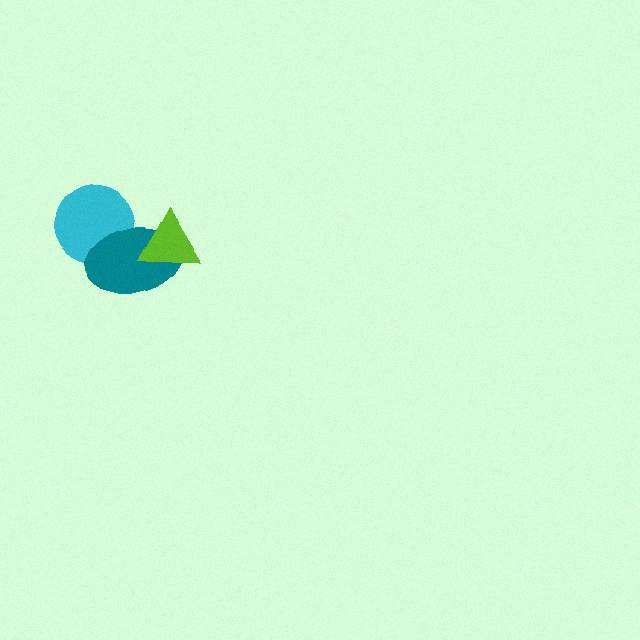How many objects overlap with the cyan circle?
1 object overlaps with the cyan circle.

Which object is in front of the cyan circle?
The teal ellipse is in front of the cyan circle.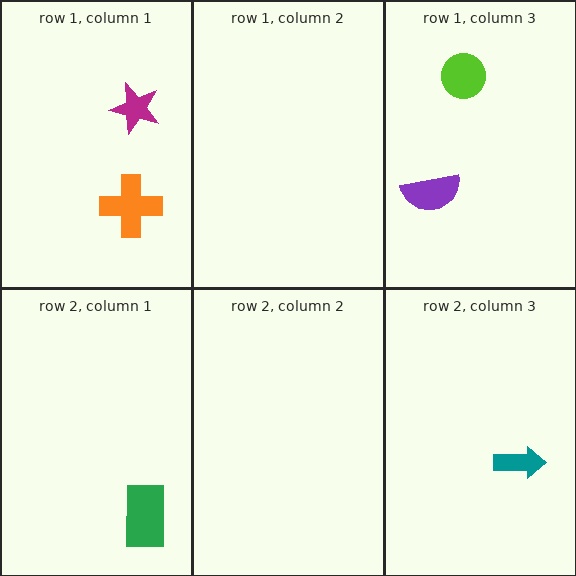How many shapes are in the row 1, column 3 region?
2.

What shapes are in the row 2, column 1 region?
The green rectangle.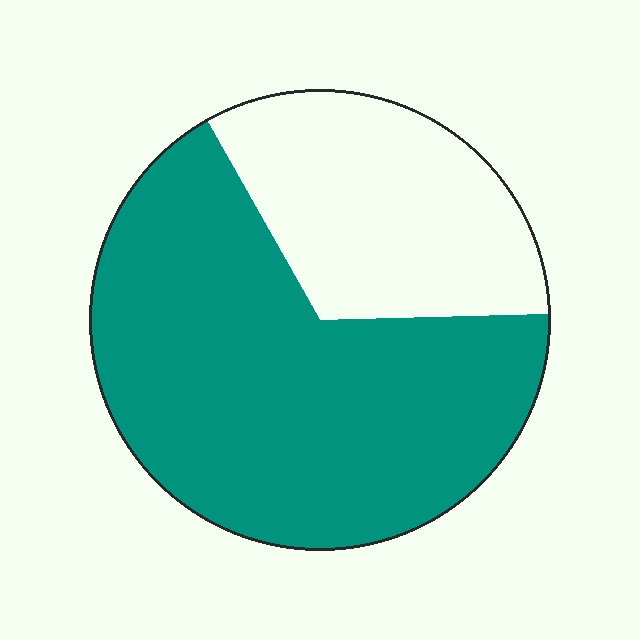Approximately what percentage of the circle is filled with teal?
Approximately 65%.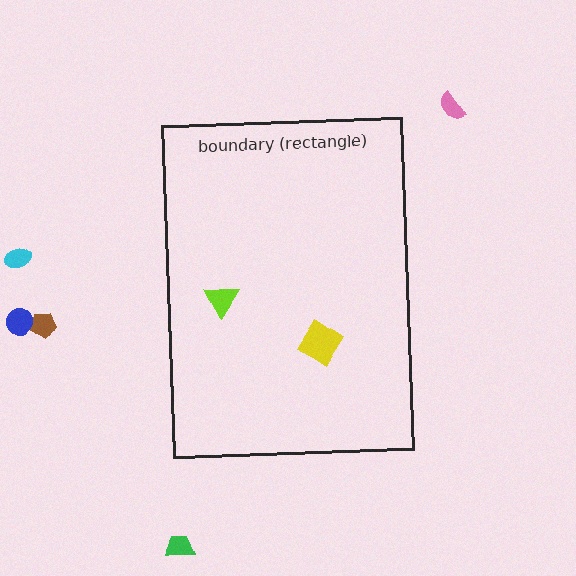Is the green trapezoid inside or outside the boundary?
Outside.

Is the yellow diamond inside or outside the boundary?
Inside.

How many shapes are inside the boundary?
2 inside, 5 outside.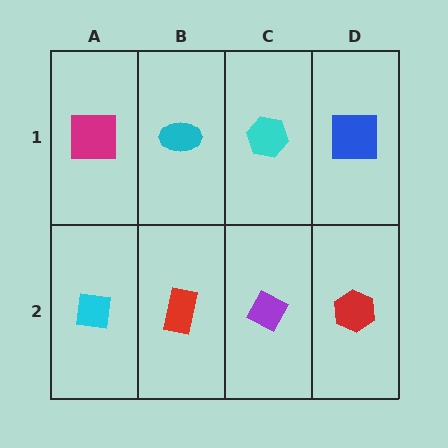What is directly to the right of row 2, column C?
A red hexagon.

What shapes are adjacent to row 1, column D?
A red hexagon (row 2, column D), a cyan hexagon (row 1, column C).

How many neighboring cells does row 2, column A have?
2.